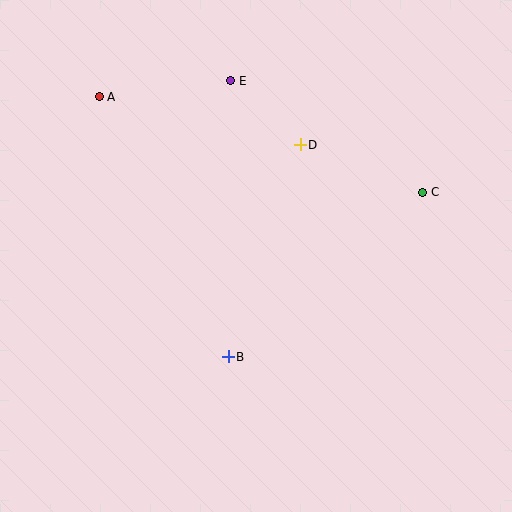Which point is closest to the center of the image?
Point B at (228, 357) is closest to the center.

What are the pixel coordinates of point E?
Point E is at (231, 81).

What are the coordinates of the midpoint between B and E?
The midpoint between B and E is at (229, 219).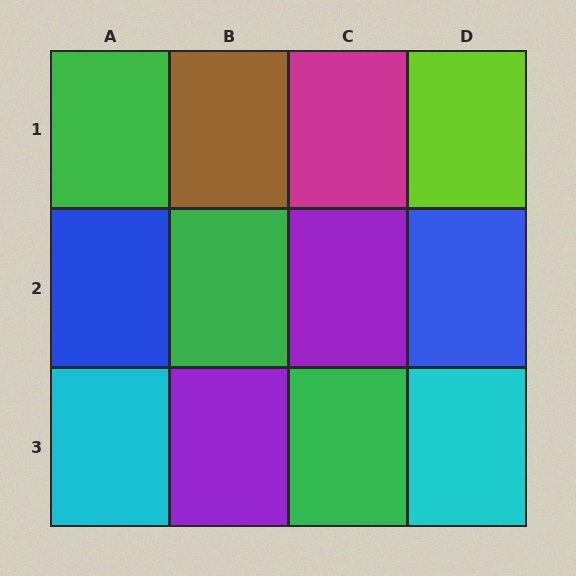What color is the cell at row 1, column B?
Brown.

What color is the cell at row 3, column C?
Green.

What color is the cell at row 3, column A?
Cyan.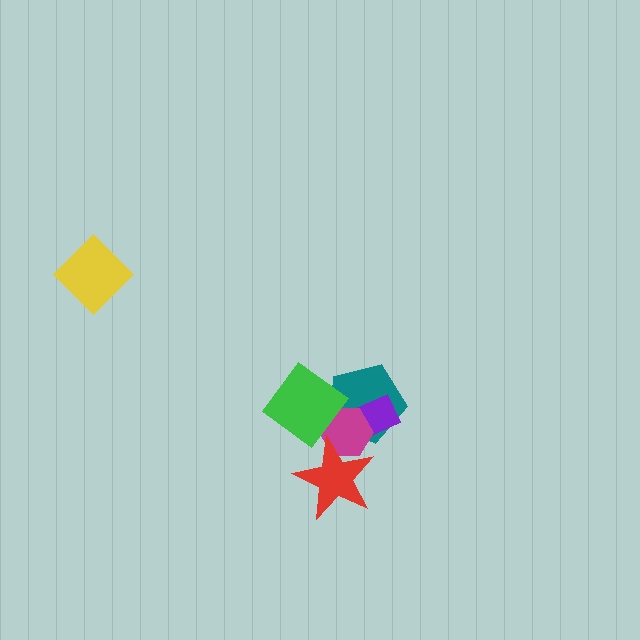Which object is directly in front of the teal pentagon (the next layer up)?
The purple rectangle is directly in front of the teal pentagon.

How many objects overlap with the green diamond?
2 objects overlap with the green diamond.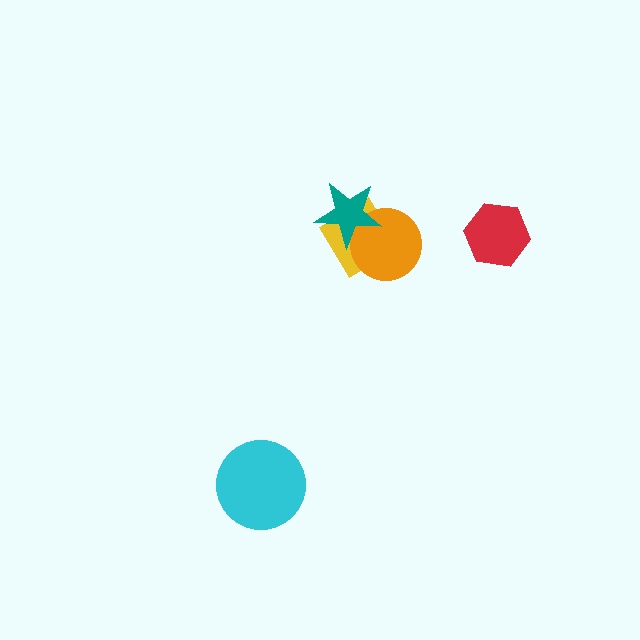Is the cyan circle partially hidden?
No, no other shape covers it.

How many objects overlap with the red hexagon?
0 objects overlap with the red hexagon.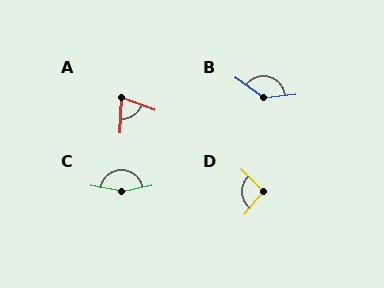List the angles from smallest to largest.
A (73°), D (96°), B (138°), C (157°).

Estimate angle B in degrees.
Approximately 138 degrees.